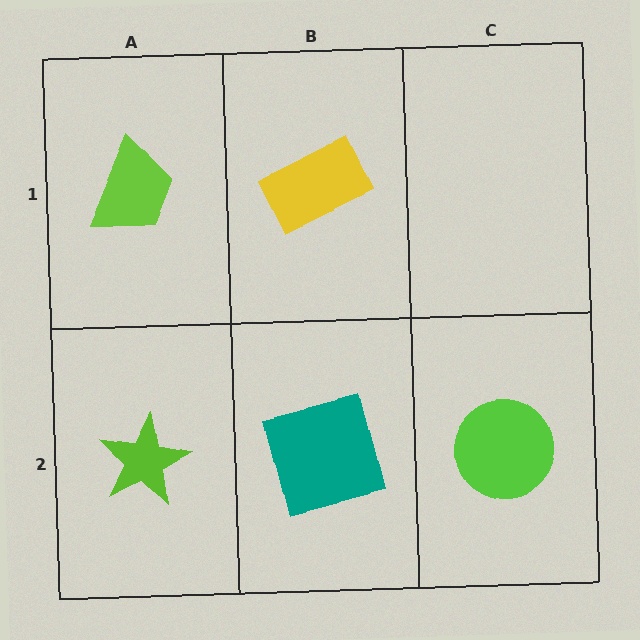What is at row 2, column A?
A lime star.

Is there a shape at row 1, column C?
No, that cell is empty.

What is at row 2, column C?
A lime circle.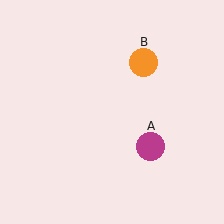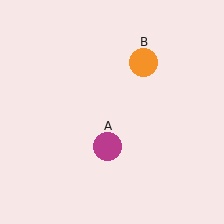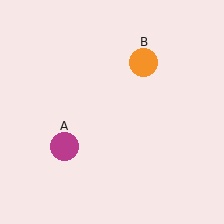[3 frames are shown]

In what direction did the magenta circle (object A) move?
The magenta circle (object A) moved left.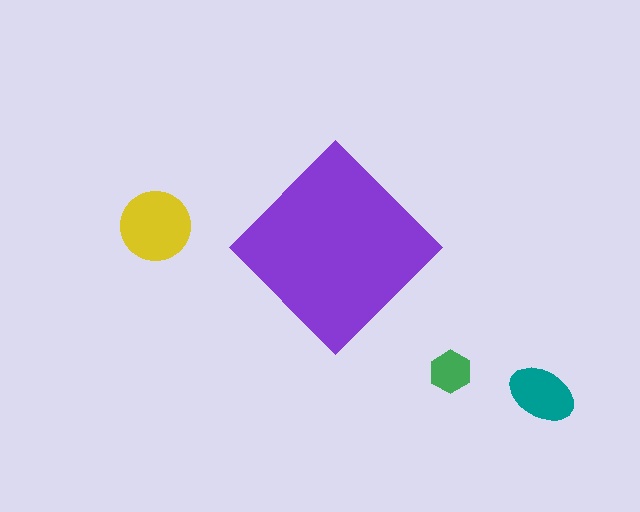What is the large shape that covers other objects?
A purple diamond.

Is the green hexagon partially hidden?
No, the green hexagon is fully visible.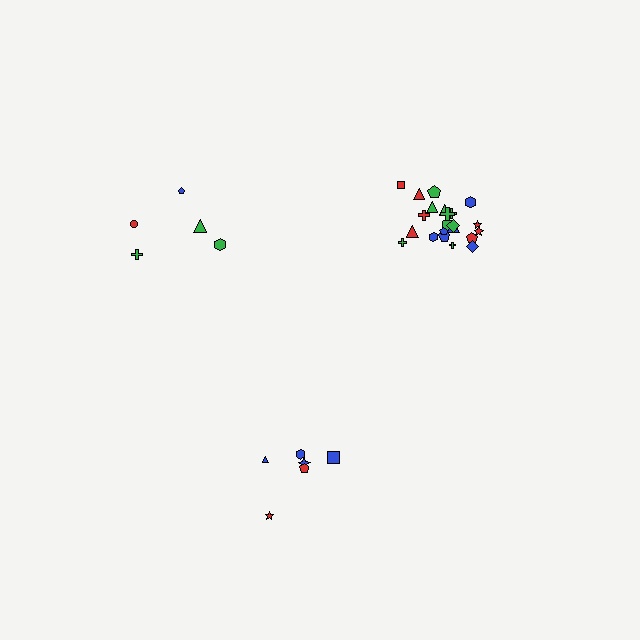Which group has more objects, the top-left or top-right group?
The top-right group.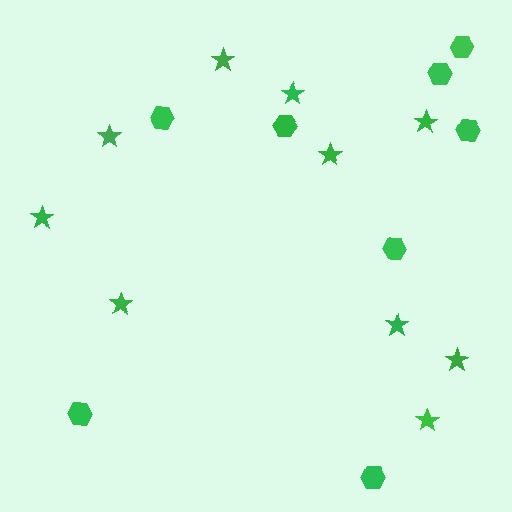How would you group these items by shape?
There are 2 groups: one group of stars (10) and one group of hexagons (8).